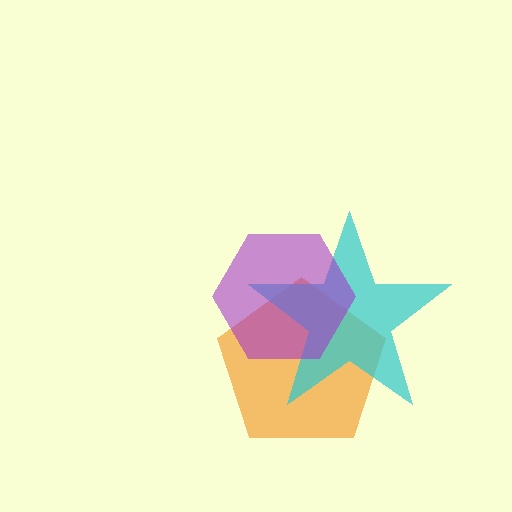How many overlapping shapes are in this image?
There are 3 overlapping shapes in the image.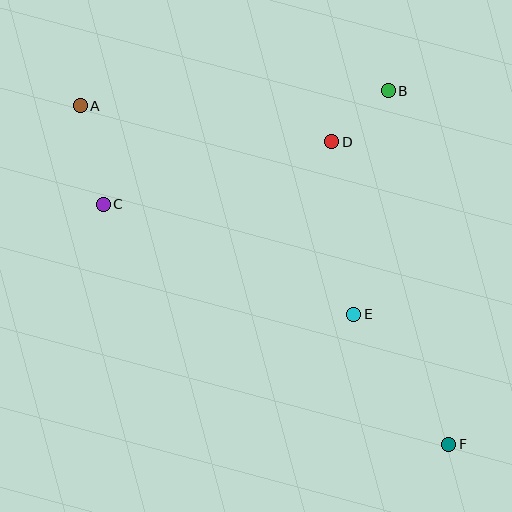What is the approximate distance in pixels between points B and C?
The distance between B and C is approximately 307 pixels.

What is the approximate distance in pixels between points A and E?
The distance between A and E is approximately 344 pixels.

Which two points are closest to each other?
Points B and D are closest to each other.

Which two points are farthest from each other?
Points A and F are farthest from each other.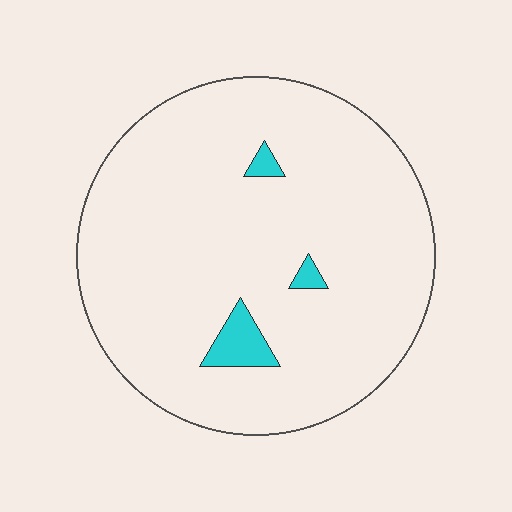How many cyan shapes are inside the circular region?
3.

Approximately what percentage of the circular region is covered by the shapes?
Approximately 5%.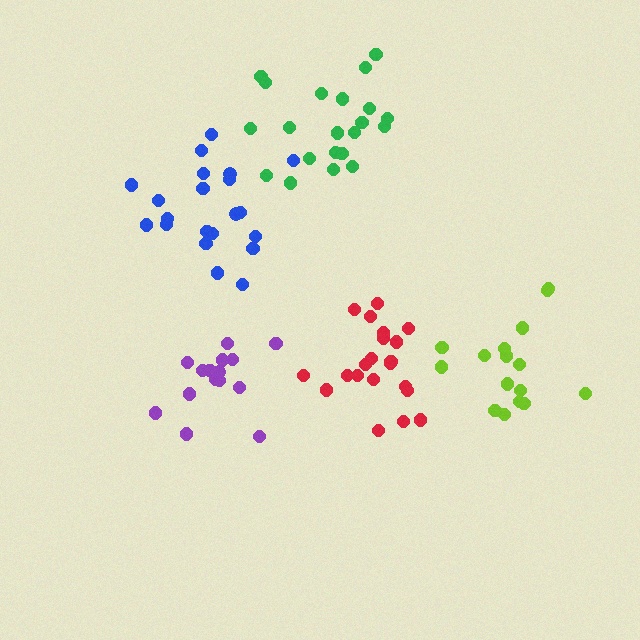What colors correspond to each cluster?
The clusters are colored: lime, red, blue, green, purple.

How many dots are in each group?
Group 1: 16 dots, Group 2: 21 dots, Group 3: 21 dots, Group 4: 21 dots, Group 5: 15 dots (94 total).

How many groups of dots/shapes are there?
There are 5 groups.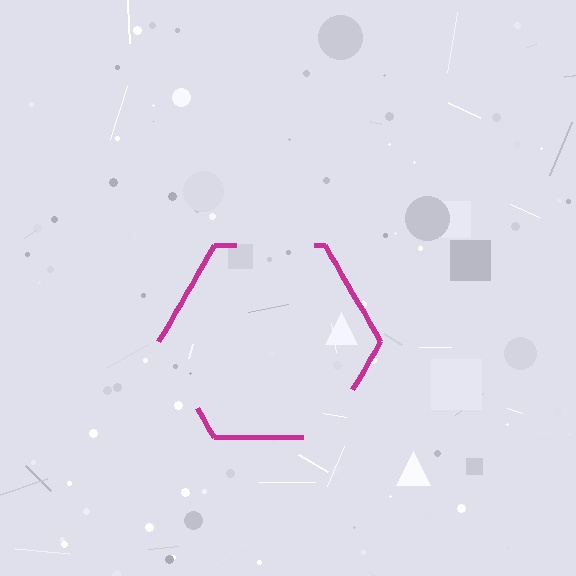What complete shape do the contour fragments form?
The contour fragments form a hexagon.